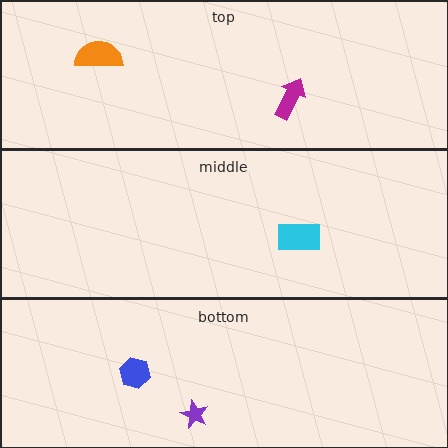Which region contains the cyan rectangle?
The middle region.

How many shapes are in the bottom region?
2.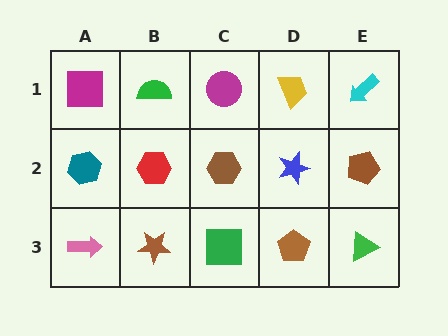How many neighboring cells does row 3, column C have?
3.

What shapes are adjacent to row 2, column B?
A green semicircle (row 1, column B), a brown star (row 3, column B), a teal hexagon (row 2, column A), a brown hexagon (row 2, column C).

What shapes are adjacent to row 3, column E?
A brown pentagon (row 2, column E), a brown pentagon (row 3, column D).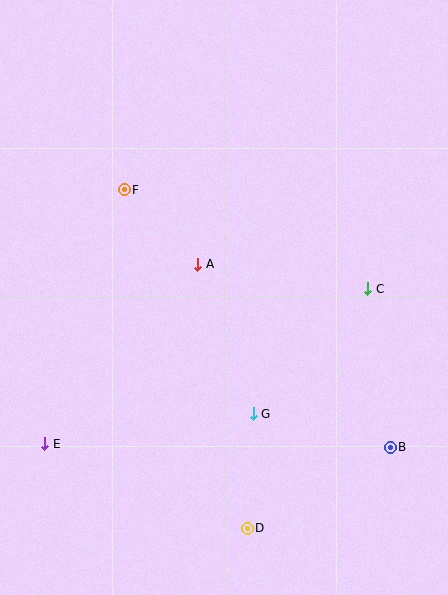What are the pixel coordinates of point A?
Point A is at (198, 264).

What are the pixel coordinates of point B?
Point B is at (390, 447).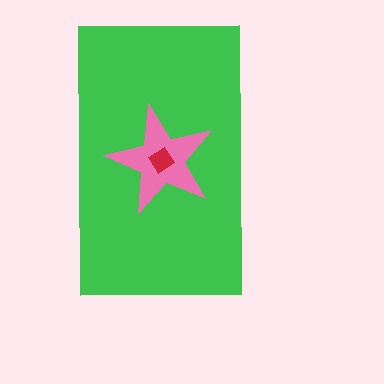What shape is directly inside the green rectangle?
The pink star.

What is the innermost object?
The red diamond.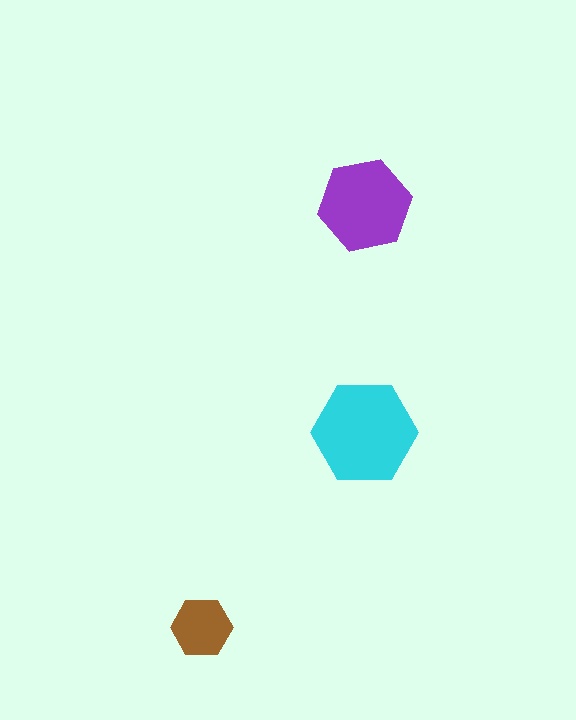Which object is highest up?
The purple hexagon is topmost.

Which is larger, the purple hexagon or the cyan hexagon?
The cyan one.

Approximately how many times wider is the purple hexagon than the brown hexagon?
About 1.5 times wider.